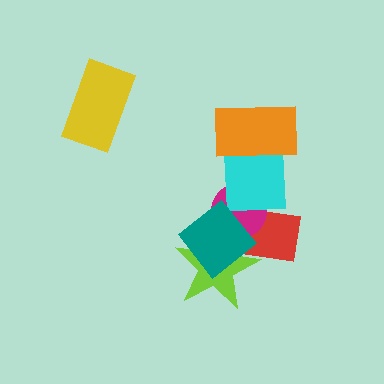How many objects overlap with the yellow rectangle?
0 objects overlap with the yellow rectangle.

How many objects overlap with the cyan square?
3 objects overlap with the cyan square.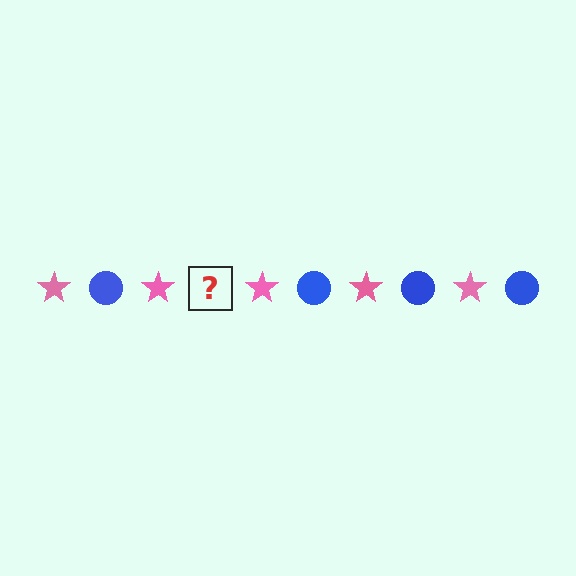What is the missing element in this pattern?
The missing element is a blue circle.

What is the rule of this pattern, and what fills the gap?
The rule is that the pattern alternates between pink star and blue circle. The gap should be filled with a blue circle.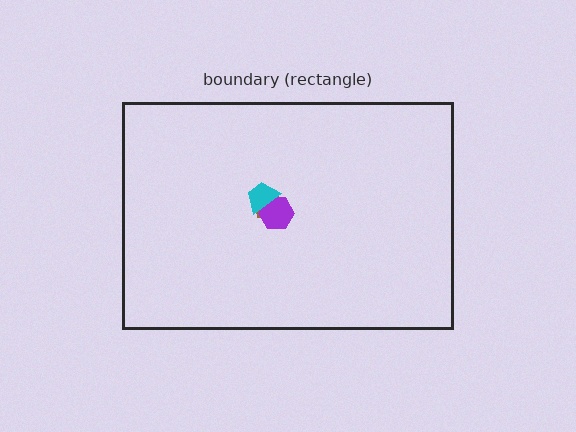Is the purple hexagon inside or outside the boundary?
Inside.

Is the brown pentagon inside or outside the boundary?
Inside.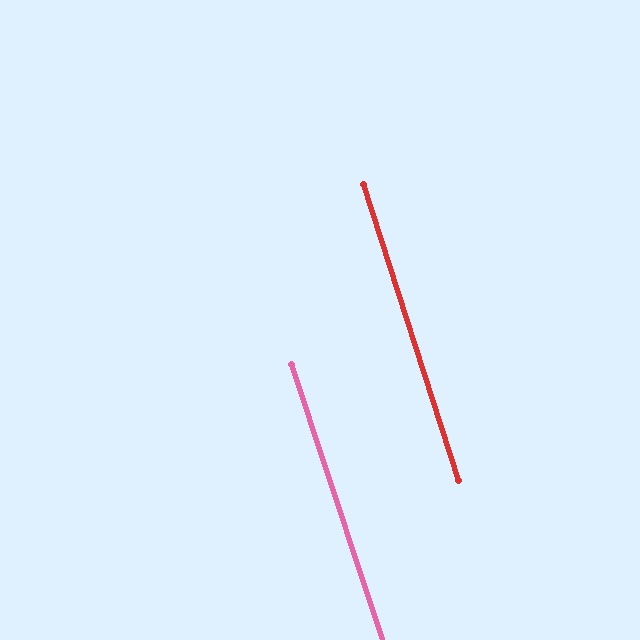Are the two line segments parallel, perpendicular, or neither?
Parallel — their directions differ by only 0.6°.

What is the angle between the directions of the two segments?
Approximately 1 degree.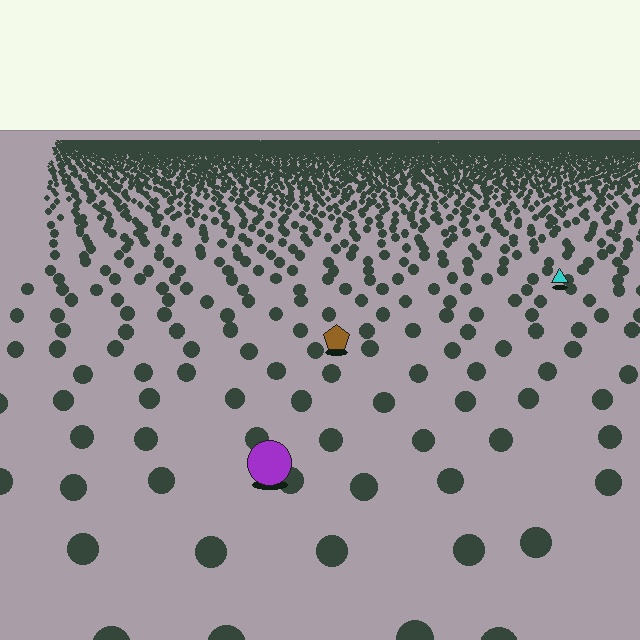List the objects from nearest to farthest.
From nearest to farthest: the purple circle, the brown pentagon, the cyan triangle.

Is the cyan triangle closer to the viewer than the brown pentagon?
No. The brown pentagon is closer — you can tell from the texture gradient: the ground texture is coarser near it.